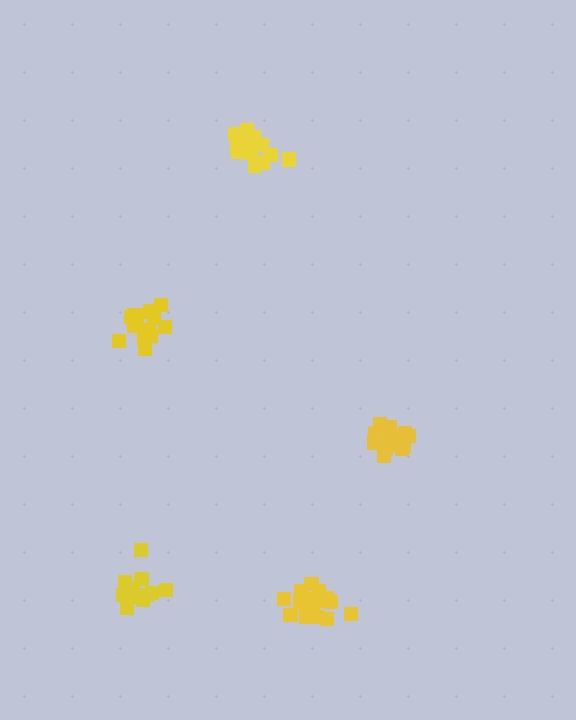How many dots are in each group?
Group 1: 21 dots, Group 2: 16 dots, Group 3: 15 dots, Group 4: 18 dots, Group 5: 15 dots (85 total).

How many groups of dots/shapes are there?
There are 5 groups.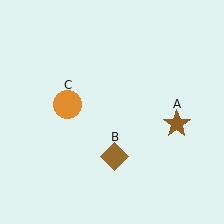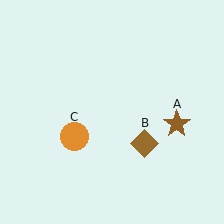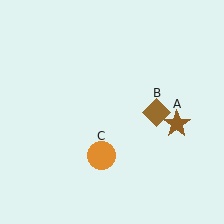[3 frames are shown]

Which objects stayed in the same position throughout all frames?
Brown star (object A) remained stationary.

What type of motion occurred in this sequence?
The brown diamond (object B), orange circle (object C) rotated counterclockwise around the center of the scene.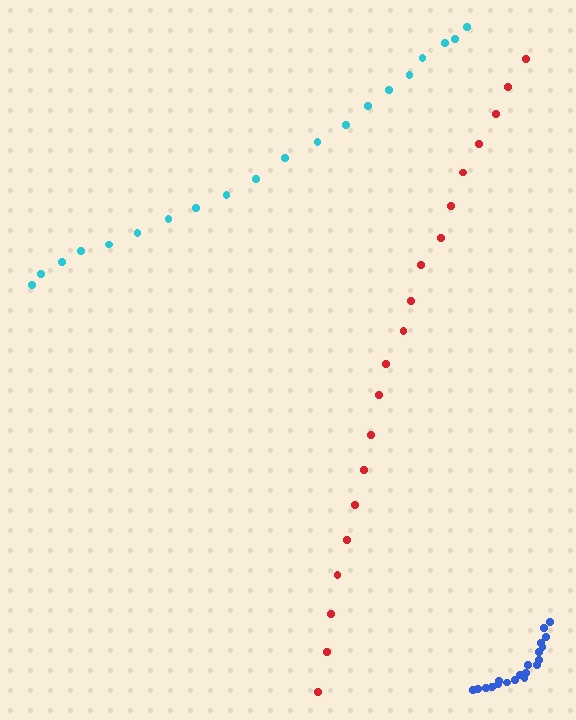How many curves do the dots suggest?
There are 3 distinct paths.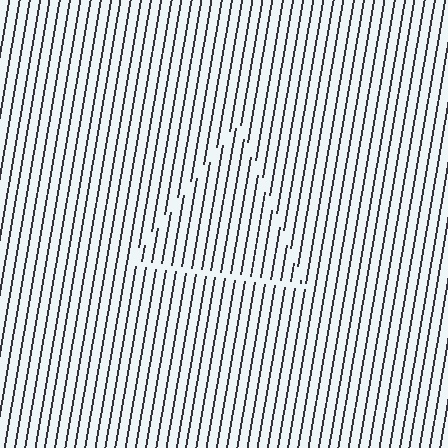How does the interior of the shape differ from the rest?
The interior of the shape contains the same grating, shifted by half a period — the contour is defined by the phase discontinuity where line-ends from the inner and outer gratings abut.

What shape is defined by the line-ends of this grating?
An illusory triangle. The interior of the shape contains the same grating, shifted by half a period — the contour is defined by the phase discontinuity where line-ends from the inner and outer gratings abut.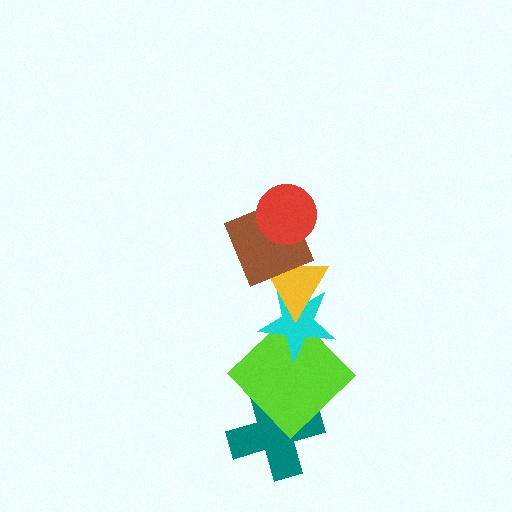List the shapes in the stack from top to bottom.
From top to bottom: the red circle, the brown square, the yellow triangle, the cyan star, the lime diamond, the teal cross.